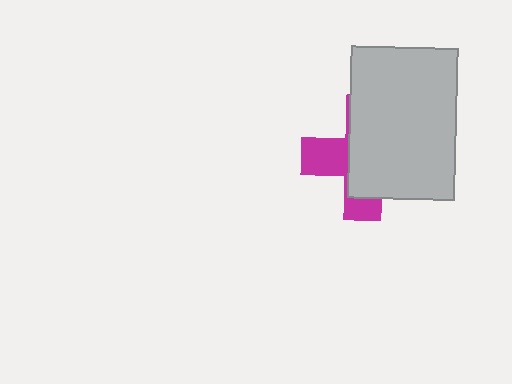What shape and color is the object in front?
The object in front is a light gray rectangle.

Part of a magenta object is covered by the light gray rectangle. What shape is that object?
It is a cross.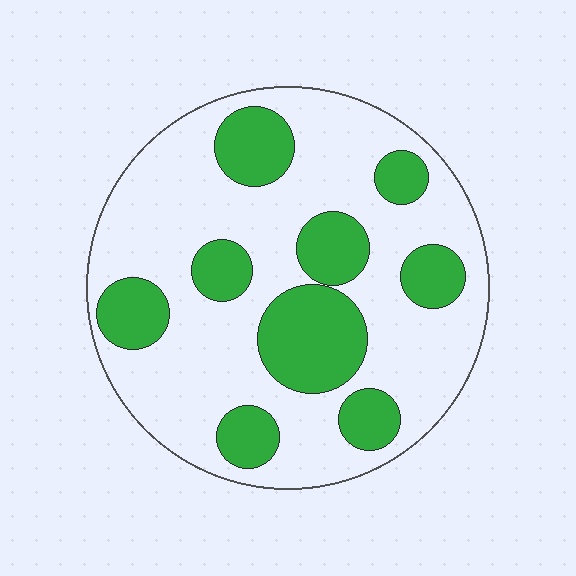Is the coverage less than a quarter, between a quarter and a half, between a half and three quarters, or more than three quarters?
Between a quarter and a half.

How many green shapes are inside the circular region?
9.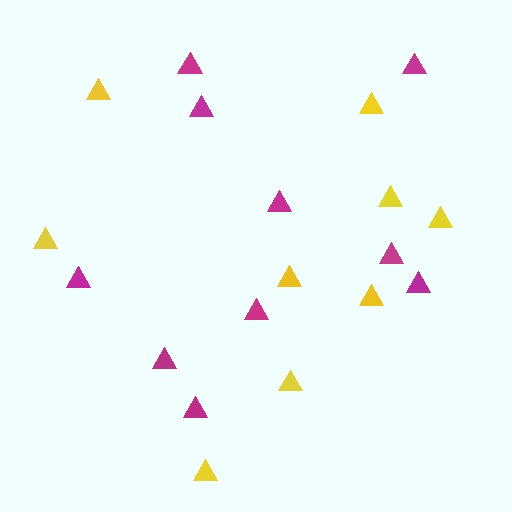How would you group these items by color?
There are 2 groups: one group of magenta triangles (10) and one group of yellow triangles (9).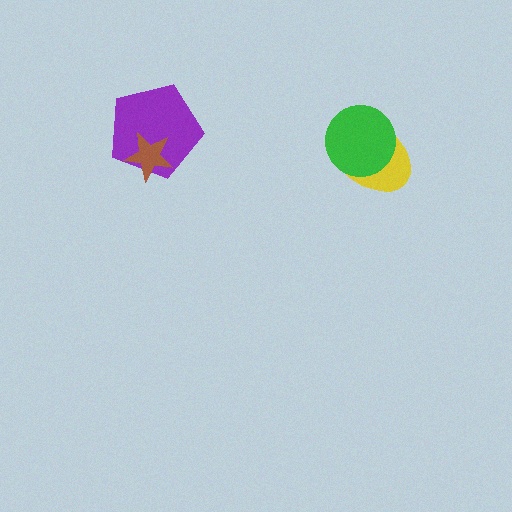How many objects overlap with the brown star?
1 object overlaps with the brown star.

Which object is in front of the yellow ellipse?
The green circle is in front of the yellow ellipse.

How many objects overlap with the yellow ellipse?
1 object overlaps with the yellow ellipse.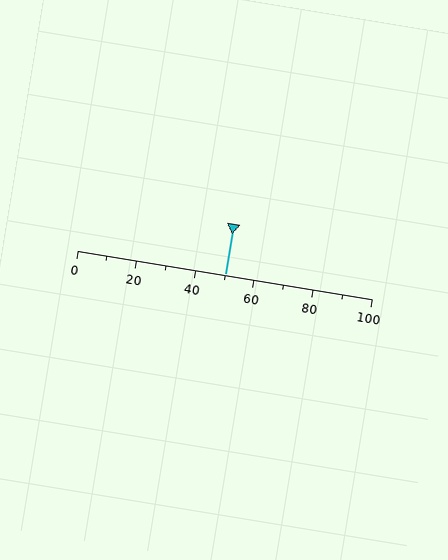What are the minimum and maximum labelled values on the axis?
The axis runs from 0 to 100.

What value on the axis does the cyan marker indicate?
The marker indicates approximately 50.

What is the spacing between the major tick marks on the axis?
The major ticks are spaced 20 apart.